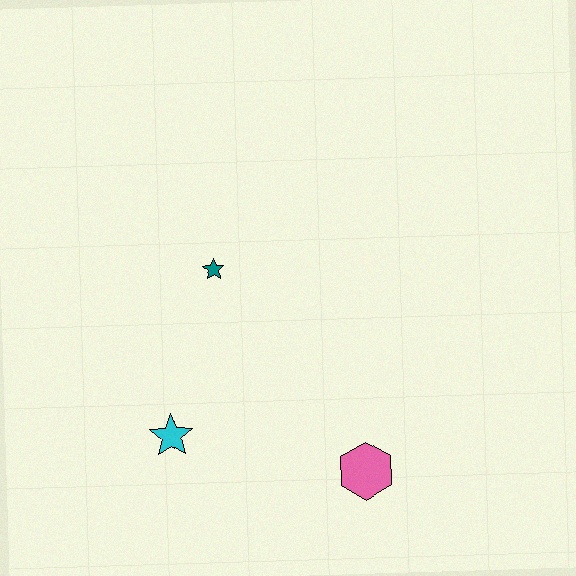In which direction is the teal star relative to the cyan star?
The teal star is above the cyan star.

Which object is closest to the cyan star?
The teal star is closest to the cyan star.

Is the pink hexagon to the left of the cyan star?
No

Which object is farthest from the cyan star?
The pink hexagon is farthest from the cyan star.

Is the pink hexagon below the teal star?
Yes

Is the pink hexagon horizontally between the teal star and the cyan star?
No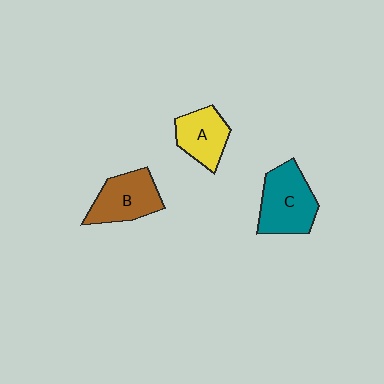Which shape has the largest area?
Shape C (teal).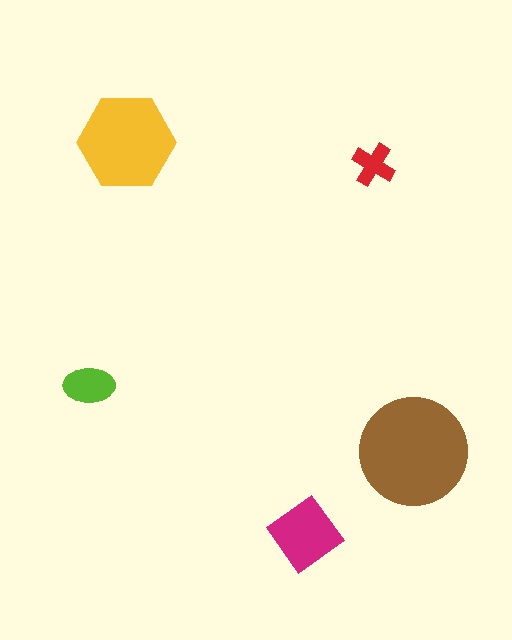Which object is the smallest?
The red cross.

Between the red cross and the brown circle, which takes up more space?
The brown circle.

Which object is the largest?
The brown circle.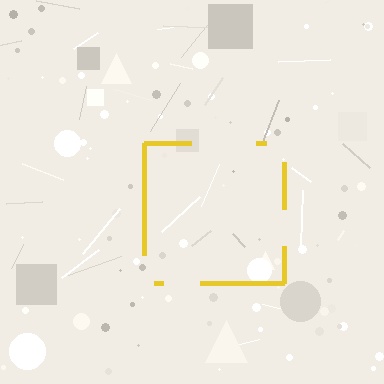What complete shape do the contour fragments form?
The contour fragments form a square.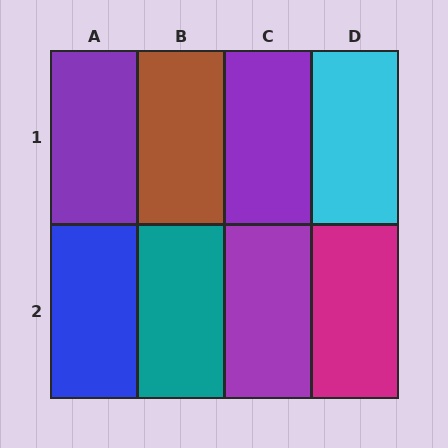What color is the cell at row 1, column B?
Brown.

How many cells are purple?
3 cells are purple.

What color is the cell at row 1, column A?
Purple.